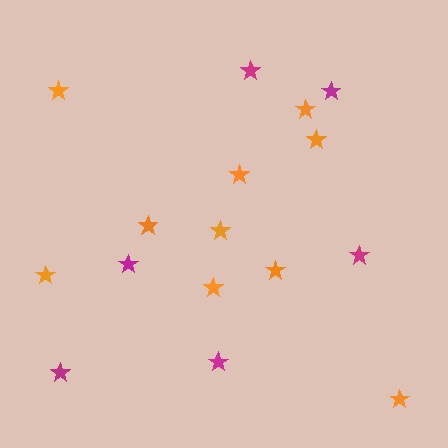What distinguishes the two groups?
There are 2 groups: one group of orange stars (10) and one group of magenta stars (6).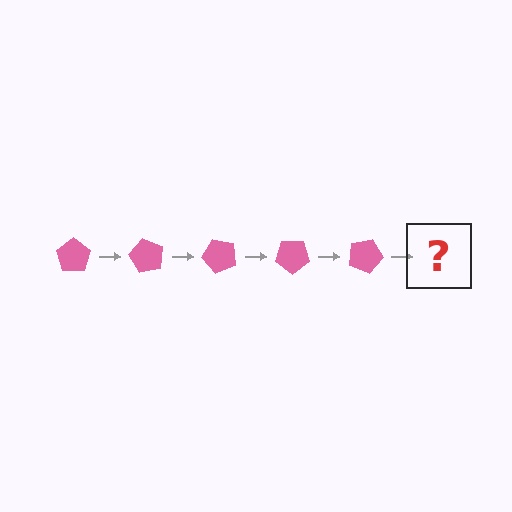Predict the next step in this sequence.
The next step is a pink pentagon rotated 300 degrees.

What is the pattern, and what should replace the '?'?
The pattern is that the pentagon rotates 60 degrees each step. The '?' should be a pink pentagon rotated 300 degrees.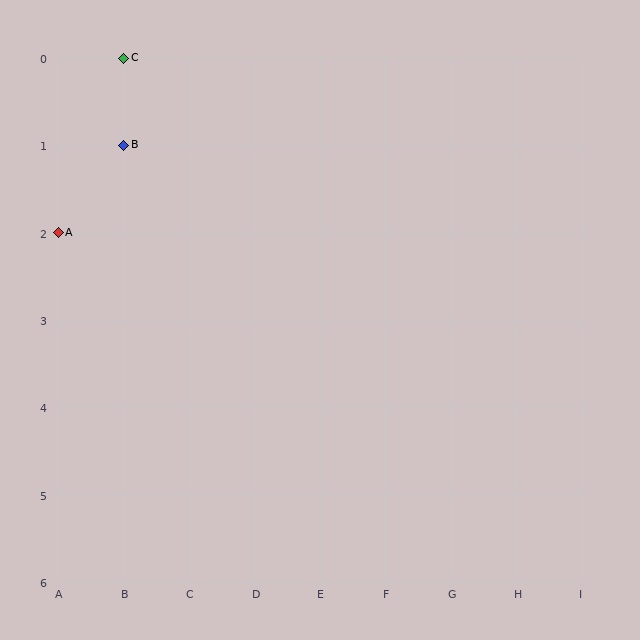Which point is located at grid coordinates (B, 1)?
Point B is at (B, 1).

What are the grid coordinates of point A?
Point A is at grid coordinates (A, 2).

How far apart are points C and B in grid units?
Points C and B are 1 row apart.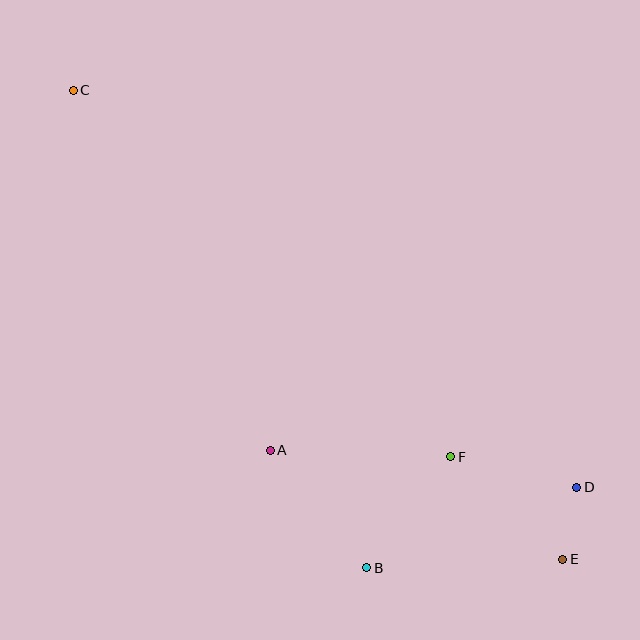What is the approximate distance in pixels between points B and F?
The distance between B and F is approximately 139 pixels.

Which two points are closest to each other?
Points D and E are closest to each other.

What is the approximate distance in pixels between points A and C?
The distance between A and C is approximately 410 pixels.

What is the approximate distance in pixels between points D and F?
The distance between D and F is approximately 129 pixels.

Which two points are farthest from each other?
Points C and E are farthest from each other.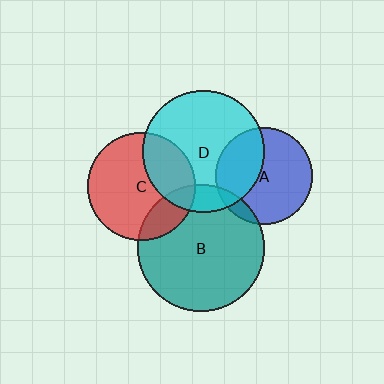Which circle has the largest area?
Circle B (teal).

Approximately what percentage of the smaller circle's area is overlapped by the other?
Approximately 15%.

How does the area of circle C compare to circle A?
Approximately 1.2 times.